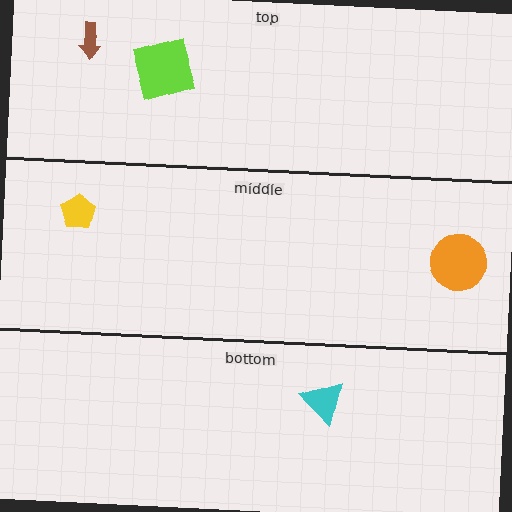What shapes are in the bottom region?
The cyan triangle.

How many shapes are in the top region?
2.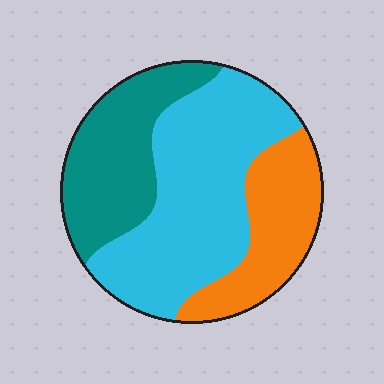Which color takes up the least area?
Orange, at roughly 25%.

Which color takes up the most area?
Cyan, at roughly 50%.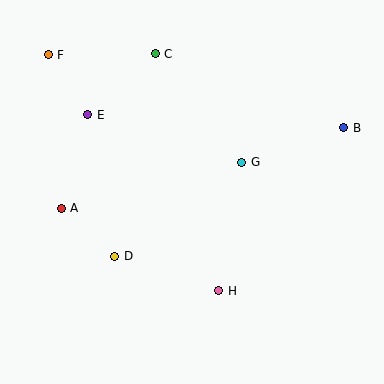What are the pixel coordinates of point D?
Point D is at (115, 256).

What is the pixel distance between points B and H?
The distance between B and H is 205 pixels.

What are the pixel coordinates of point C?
Point C is at (155, 54).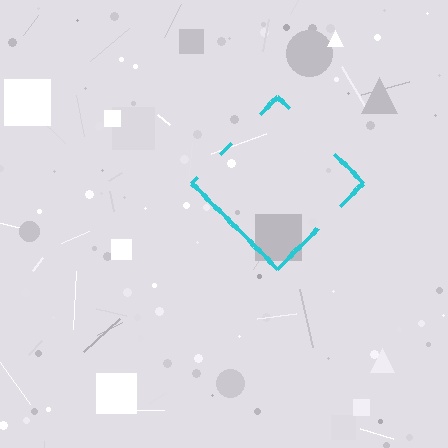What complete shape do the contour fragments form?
The contour fragments form a diamond.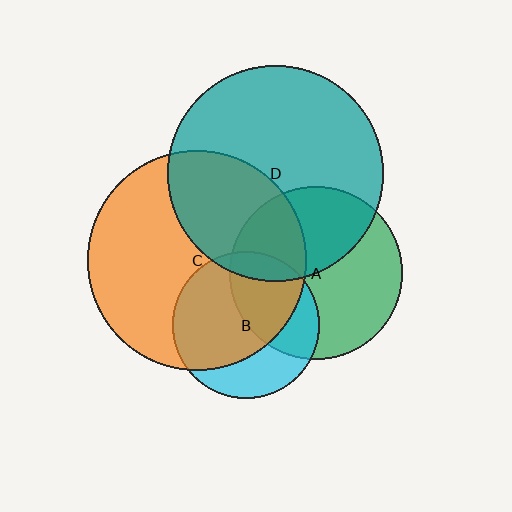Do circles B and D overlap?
Yes.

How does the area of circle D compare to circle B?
Approximately 2.2 times.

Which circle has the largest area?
Circle C (orange).